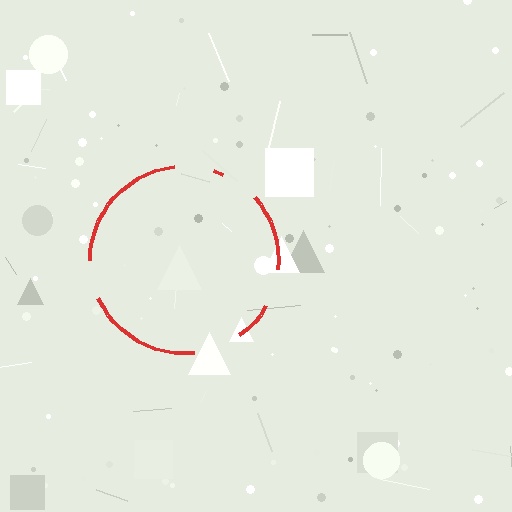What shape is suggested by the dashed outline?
The dashed outline suggests a circle.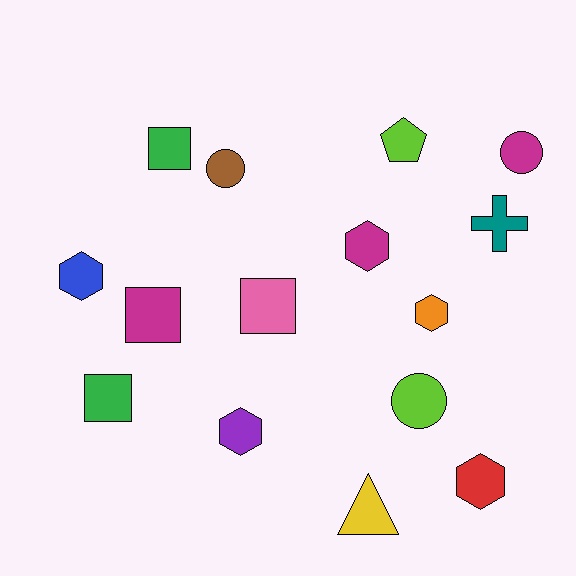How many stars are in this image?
There are no stars.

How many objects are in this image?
There are 15 objects.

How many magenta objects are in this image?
There are 3 magenta objects.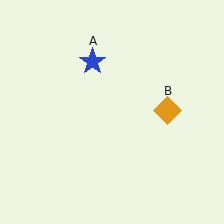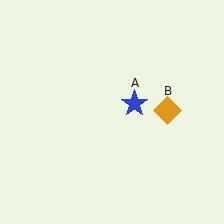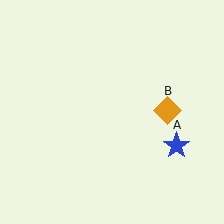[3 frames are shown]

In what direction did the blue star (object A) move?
The blue star (object A) moved down and to the right.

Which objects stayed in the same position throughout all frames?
Orange diamond (object B) remained stationary.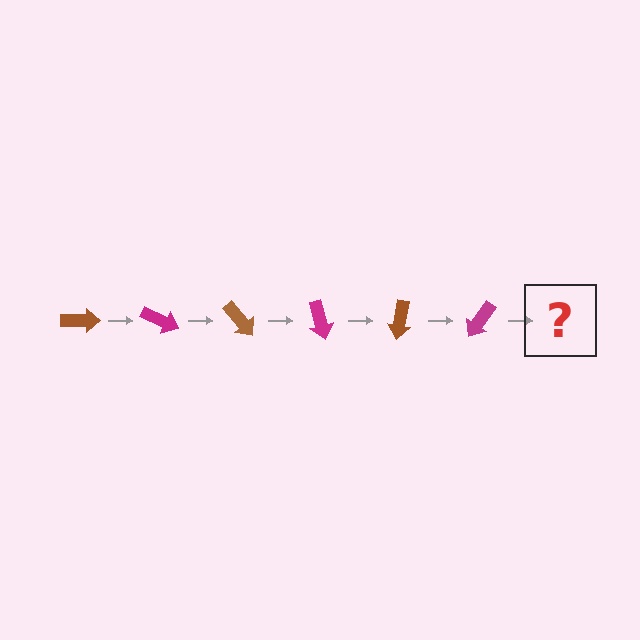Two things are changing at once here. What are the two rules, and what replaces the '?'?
The two rules are that it rotates 25 degrees each step and the color cycles through brown and magenta. The '?' should be a brown arrow, rotated 150 degrees from the start.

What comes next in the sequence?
The next element should be a brown arrow, rotated 150 degrees from the start.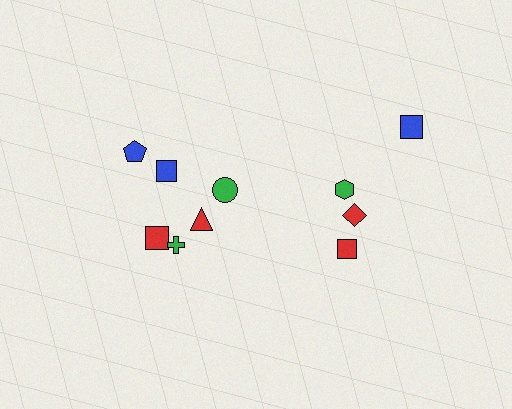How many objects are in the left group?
There are 6 objects.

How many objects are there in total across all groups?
There are 10 objects.